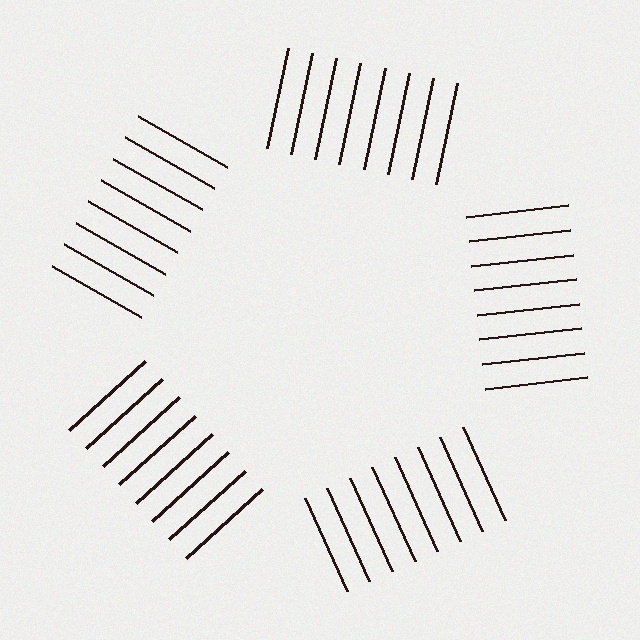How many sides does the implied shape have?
5 sides — the line-ends trace a pentagon.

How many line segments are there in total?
40 — 8 along each of the 5 edges.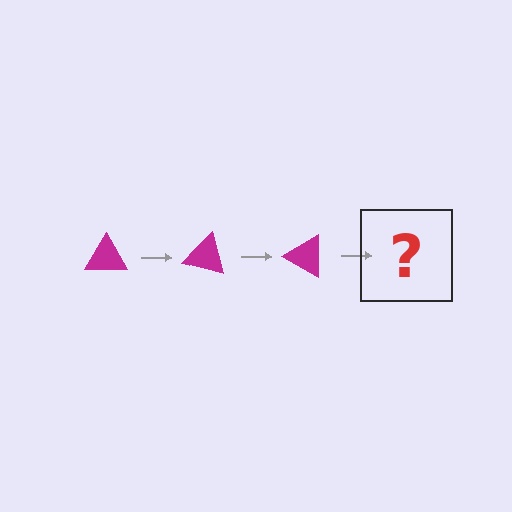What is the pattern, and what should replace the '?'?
The pattern is that the triangle rotates 15 degrees each step. The '?' should be a magenta triangle rotated 45 degrees.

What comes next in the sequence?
The next element should be a magenta triangle rotated 45 degrees.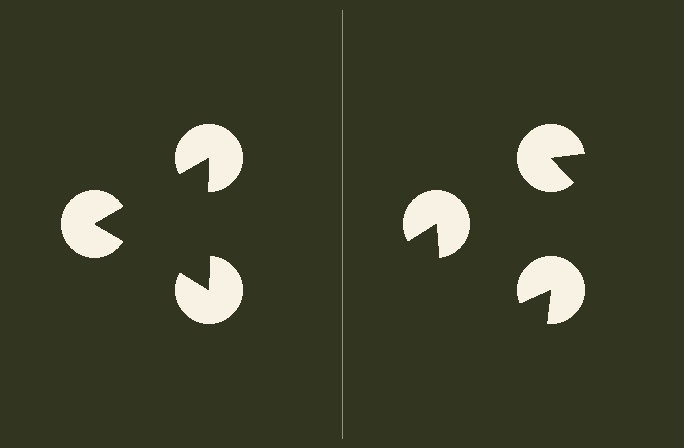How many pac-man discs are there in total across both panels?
6 — 3 on each side.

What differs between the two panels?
The pac-man discs are positioned identically on both sides; only the wedge orientations differ. On the left they align to a triangle; on the right they are misaligned.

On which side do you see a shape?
An illusory triangle appears on the left side. On the right side the wedge cuts are rotated, so no coherent shape forms.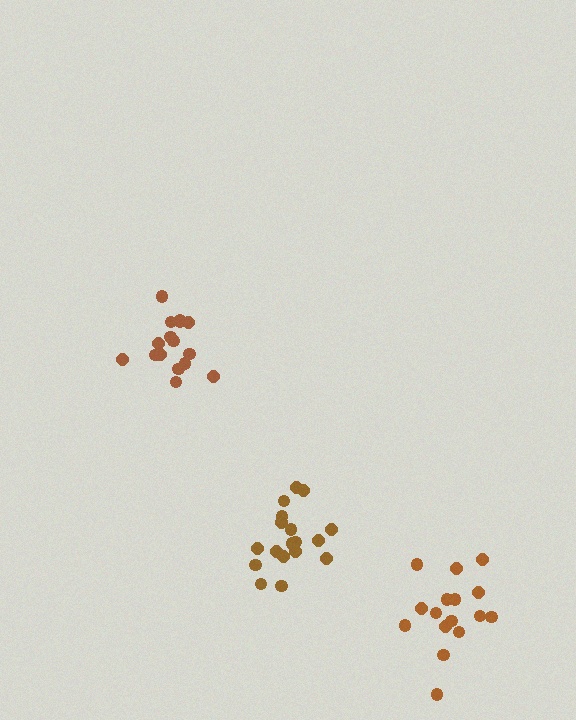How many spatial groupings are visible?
There are 3 spatial groupings.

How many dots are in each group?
Group 1: 16 dots, Group 2: 16 dots, Group 3: 18 dots (50 total).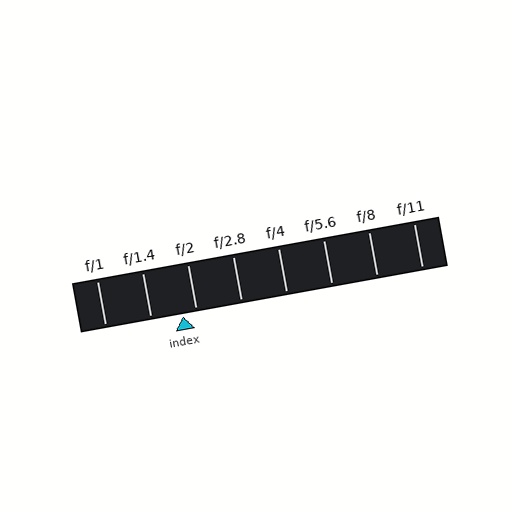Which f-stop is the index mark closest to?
The index mark is closest to f/2.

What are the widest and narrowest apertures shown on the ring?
The widest aperture shown is f/1 and the narrowest is f/11.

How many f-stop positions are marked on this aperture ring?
There are 8 f-stop positions marked.